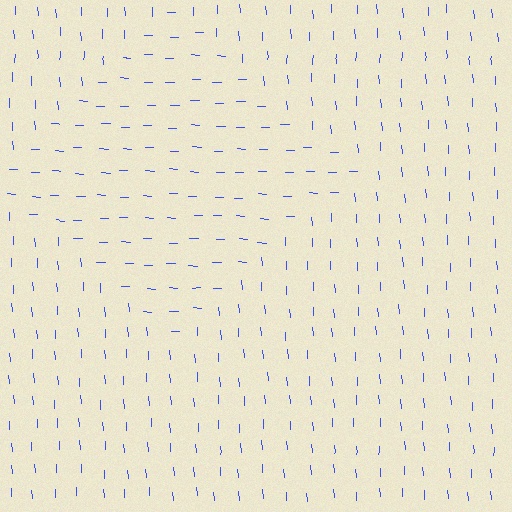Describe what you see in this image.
The image is filled with small blue line segments. A diamond region in the image has lines oriented differently from the surrounding lines, creating a visible texture boundary.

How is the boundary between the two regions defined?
The boundary is defined purely by a change in line orientation (approximately 84 degrees difference). All lines are the same color and thickness.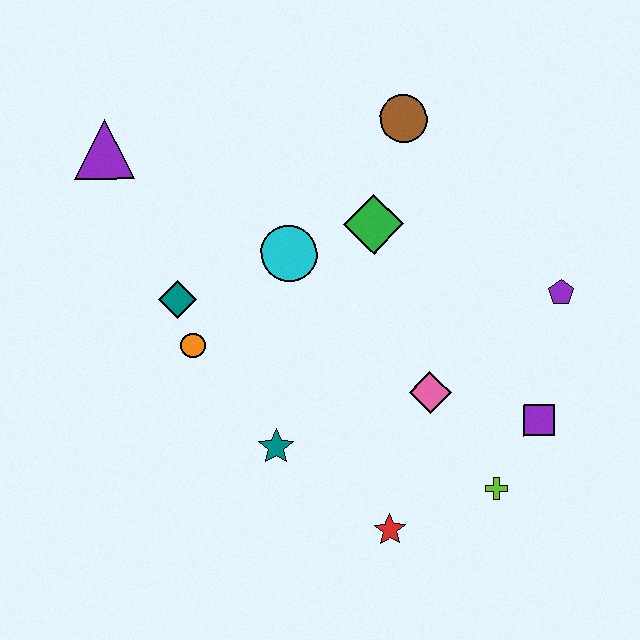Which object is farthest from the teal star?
The brown circle is farthest from the teal star.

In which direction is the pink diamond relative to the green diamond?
The pink diamond is below the green diamond.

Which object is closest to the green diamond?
The cyan circle is closest to the green diamond.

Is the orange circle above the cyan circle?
No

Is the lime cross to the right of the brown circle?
Yes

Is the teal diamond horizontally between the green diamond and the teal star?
No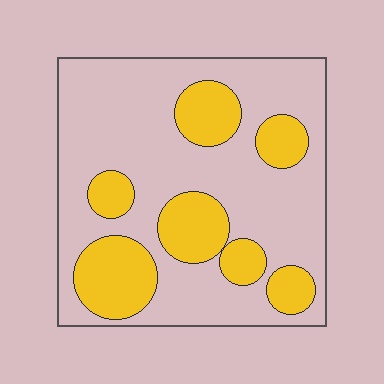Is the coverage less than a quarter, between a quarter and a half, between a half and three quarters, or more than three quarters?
Between a quarter and a half.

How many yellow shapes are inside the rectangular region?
7.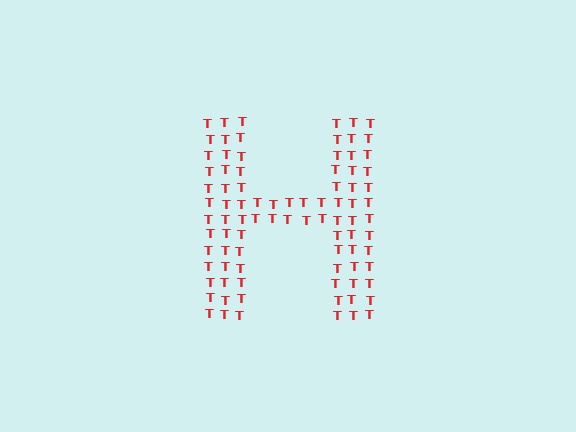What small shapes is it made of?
It is made of small letter T's.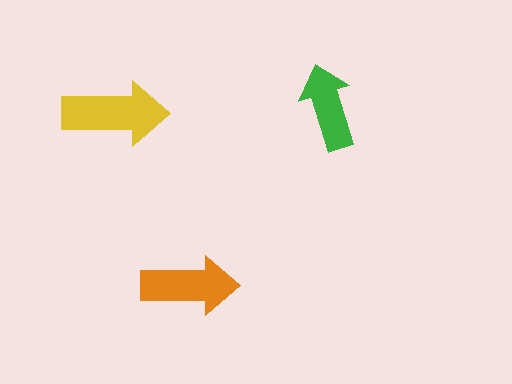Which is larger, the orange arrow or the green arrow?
The orange one.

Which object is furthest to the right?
The green arrow is rightmost.